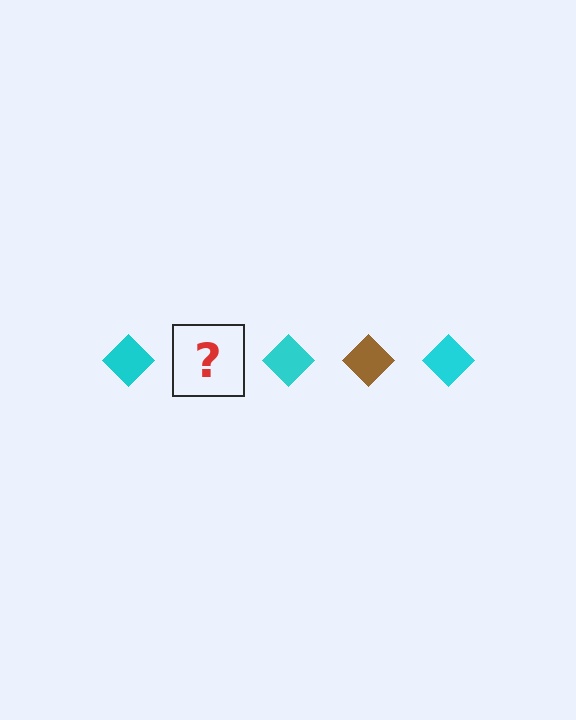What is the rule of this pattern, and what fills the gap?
The rule is that the pattern cycles through cyan, brown diamonds. The gap should be filled with a brown diamond.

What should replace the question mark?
The question mark should be replaced with a brown diamond.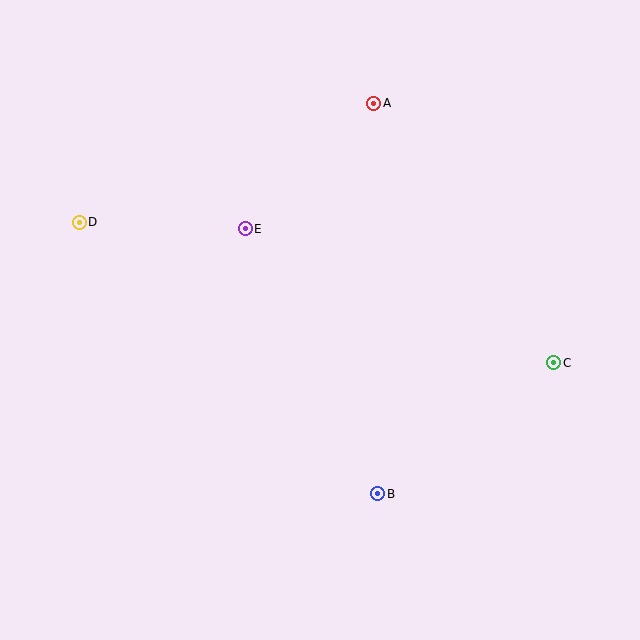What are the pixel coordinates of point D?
Point D is at (79, 222).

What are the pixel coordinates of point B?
Point B is at (378, 494).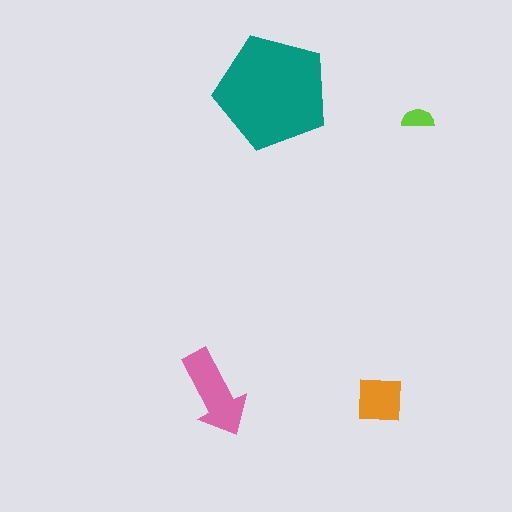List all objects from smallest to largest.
The lime semicircle, the orange square, the pink arrow, the teal pentagon.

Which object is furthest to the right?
The lime semicircle is rightmost.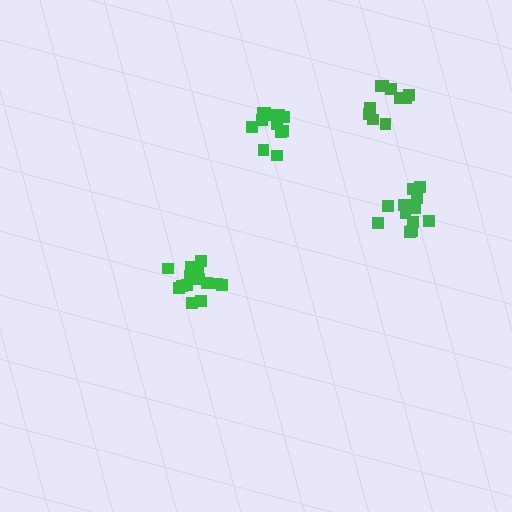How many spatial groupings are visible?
There are 4 spatial groupings.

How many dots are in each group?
Group 1: 13 dots, Group 2: 12 dots, Group 3: 10 dots, Group 4: 15 dots (50 total).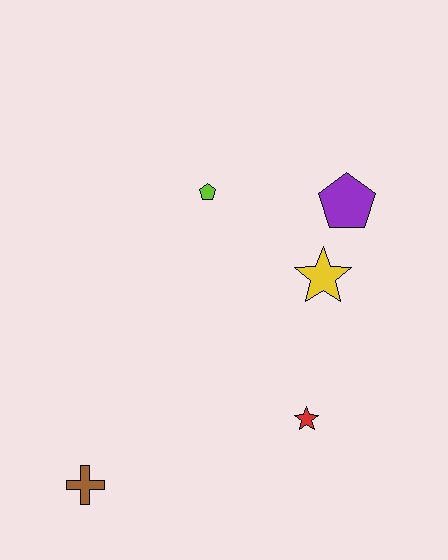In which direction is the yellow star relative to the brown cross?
The yellow star is to the right of the brown cross.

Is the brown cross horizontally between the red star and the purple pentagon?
No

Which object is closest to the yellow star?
The purple pentagon is closest to the yellow star.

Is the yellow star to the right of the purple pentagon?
No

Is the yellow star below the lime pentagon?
Yes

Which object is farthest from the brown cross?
The purple pentagon is farthest from the brown cross.